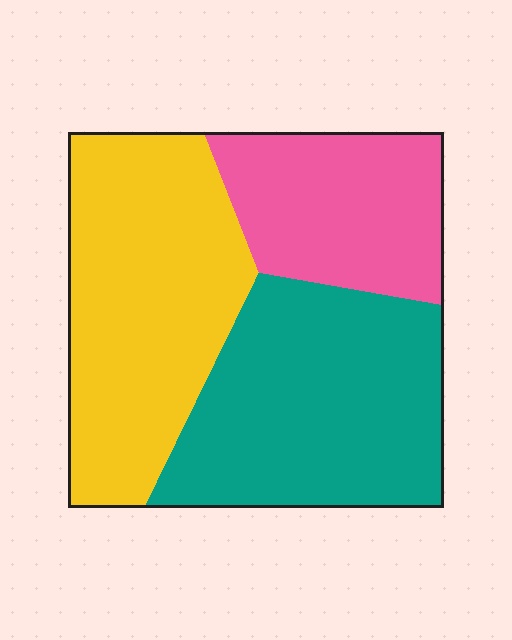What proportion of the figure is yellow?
Yellow covers 38% of the figure.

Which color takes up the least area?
Pink, at roughly 25%.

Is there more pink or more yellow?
Yellow.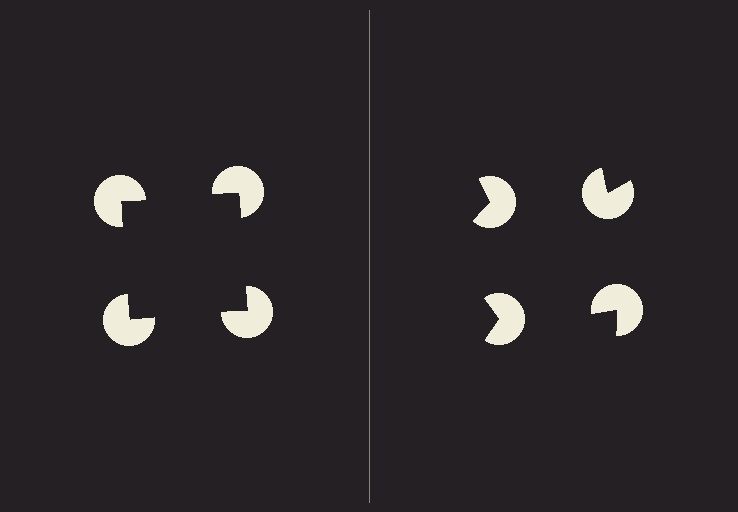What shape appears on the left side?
An illusory square.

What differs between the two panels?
The pac-man discs are positioned identically on both sides; only the wedge orientations differ. On the left they align to a square; on the right they are misaligned.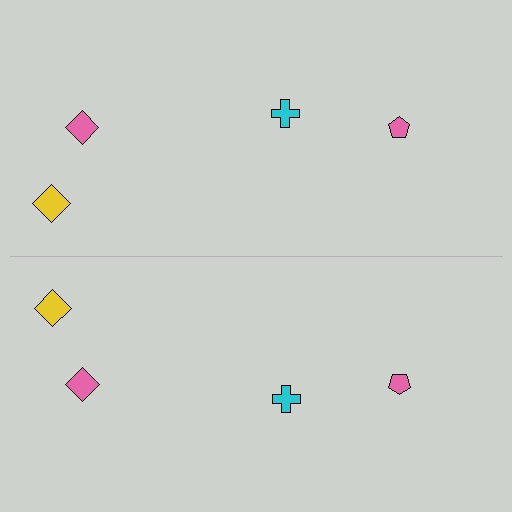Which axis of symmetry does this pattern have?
The pattern has a horizontal axis of symmetry running through the center of the image.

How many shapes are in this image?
There are 8 shapes in this image.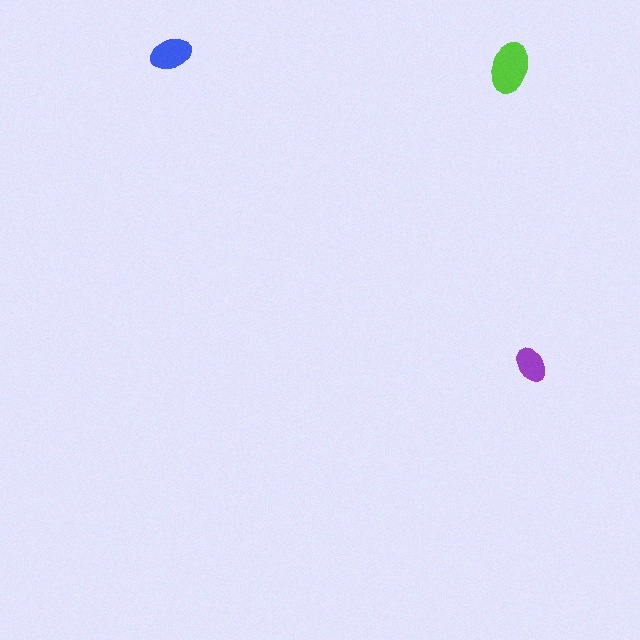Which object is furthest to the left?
The blue ellipse is leftmost.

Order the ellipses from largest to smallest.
the lime one, the blue one, the purple one.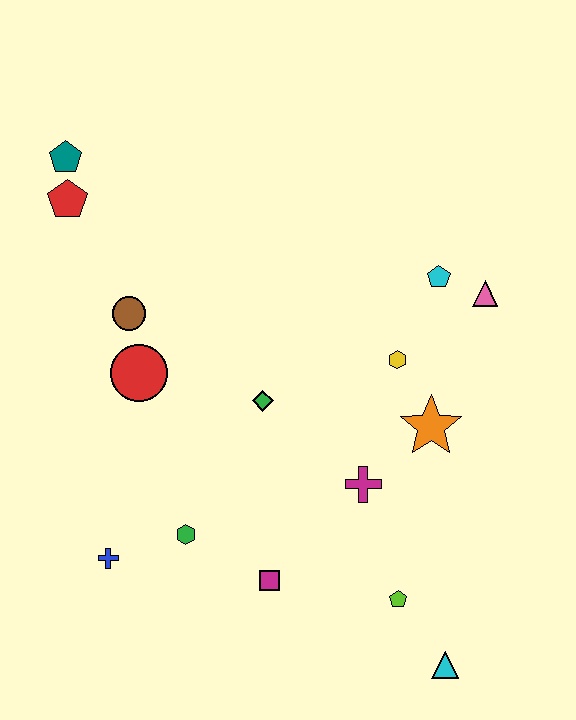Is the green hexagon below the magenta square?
No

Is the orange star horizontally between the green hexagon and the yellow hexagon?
No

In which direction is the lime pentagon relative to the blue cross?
The lime pentagon is to the right of the blue cross.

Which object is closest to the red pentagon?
The teal pentagon is closest to the red pentagon.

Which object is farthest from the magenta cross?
The teal pentagon is farthest from the magenta cross.